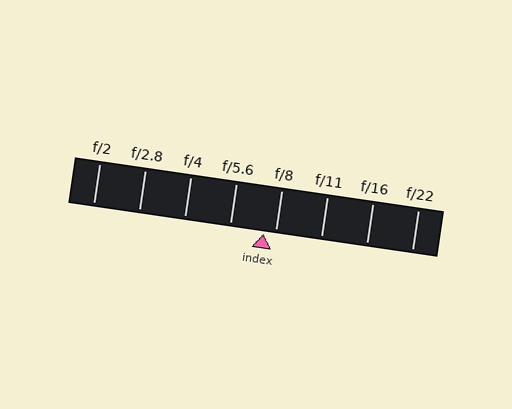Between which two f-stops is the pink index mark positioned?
The index mark is between f/5.6 and f/8.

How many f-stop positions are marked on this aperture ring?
There are 8 f-stop positions marked.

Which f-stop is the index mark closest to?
The index mark is closest to f/8.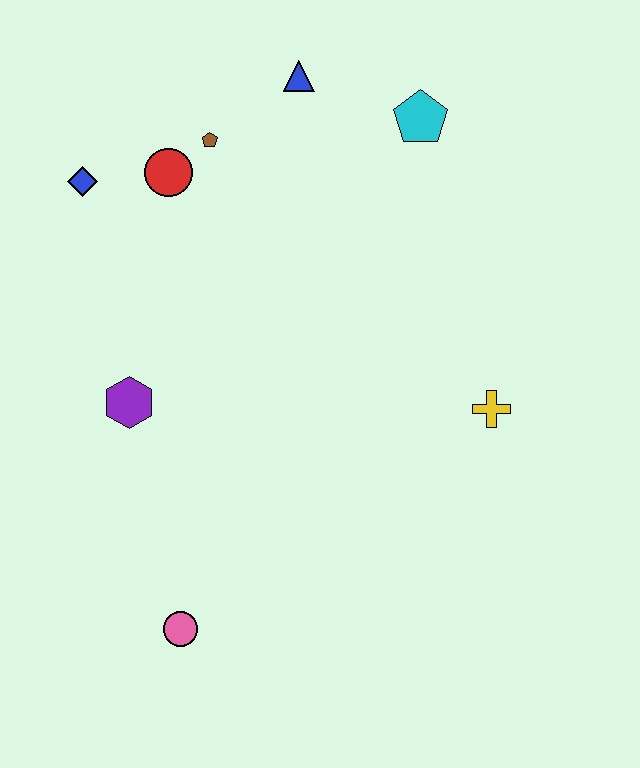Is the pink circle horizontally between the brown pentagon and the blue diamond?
Yes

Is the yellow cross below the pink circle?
No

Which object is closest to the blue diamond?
The red circle is closest to the blue diamond.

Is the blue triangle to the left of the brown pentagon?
No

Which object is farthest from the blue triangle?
The pink circle is farthest from the blue triangle.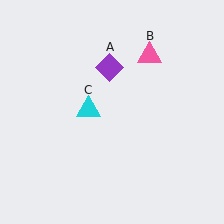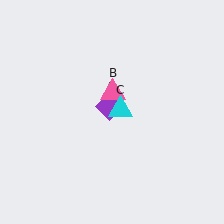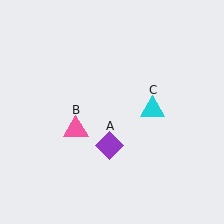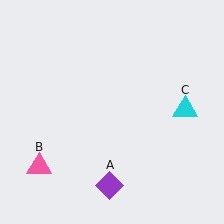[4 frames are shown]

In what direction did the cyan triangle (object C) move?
The cyan triangle (object C) moved right.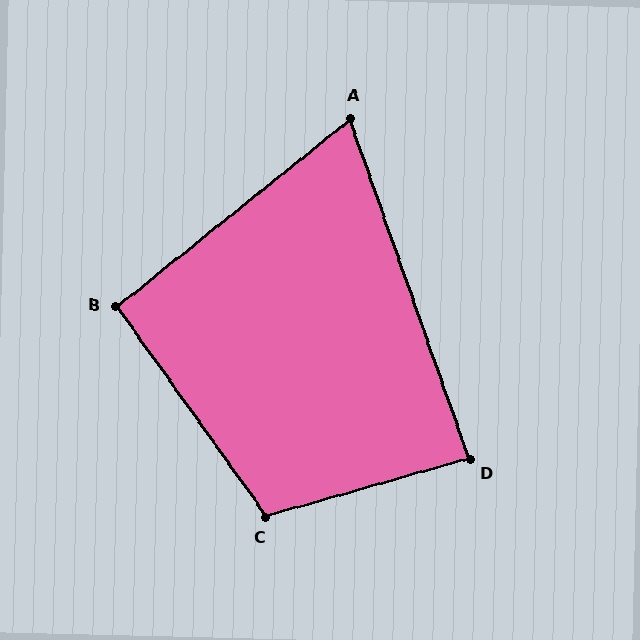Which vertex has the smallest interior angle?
A, at approximately 70 degrees.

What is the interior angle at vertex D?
Approximately 87 degrees (approximately right).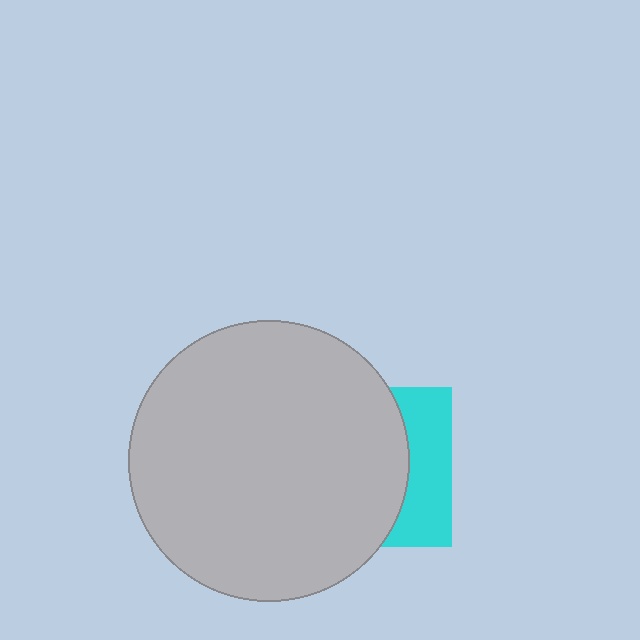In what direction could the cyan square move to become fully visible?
The cyan square could move right. That would shift it out from behind the light gray circle entirely.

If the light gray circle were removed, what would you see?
You would see the complete cyan square.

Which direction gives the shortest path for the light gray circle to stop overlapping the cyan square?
Moving left gives the shortest separation.